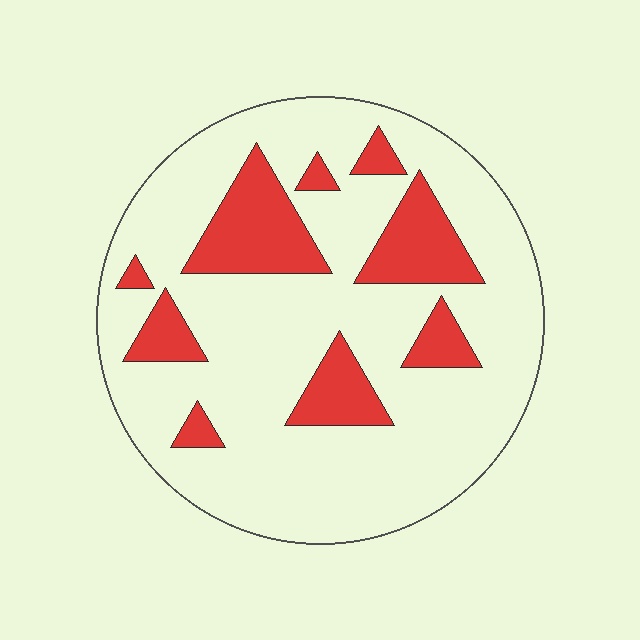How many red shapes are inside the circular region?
9.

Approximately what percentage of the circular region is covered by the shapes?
Approximately 20%.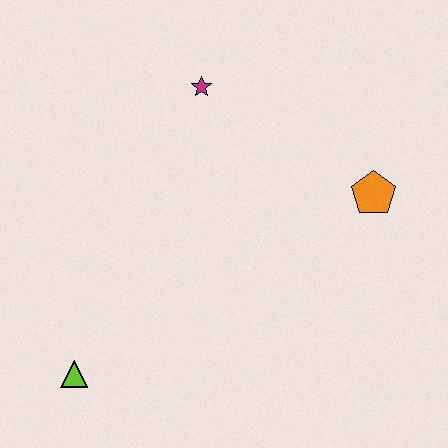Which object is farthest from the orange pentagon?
The lime triangle is farthest from the orange pentagon.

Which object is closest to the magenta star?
The orange pentagon is closest to the magenta star.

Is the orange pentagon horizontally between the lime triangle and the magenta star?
No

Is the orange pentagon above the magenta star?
No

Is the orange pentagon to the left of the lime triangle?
No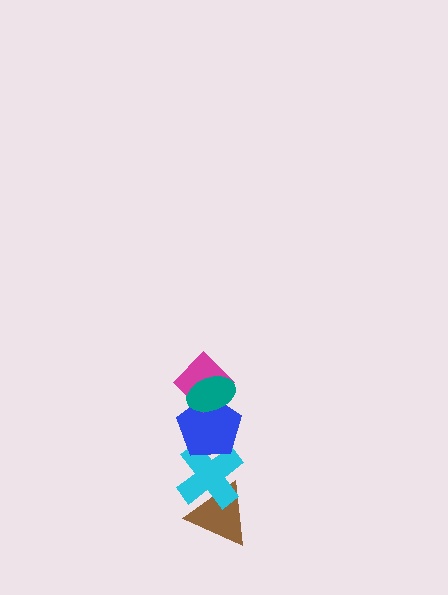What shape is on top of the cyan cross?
The blue pentagon is on top of the cyan cross.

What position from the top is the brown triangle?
The brown triangle is 5th from the top.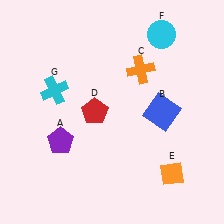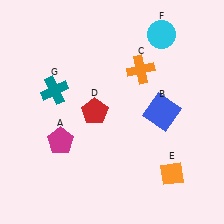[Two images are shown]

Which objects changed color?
A changed from purple to magenta. G changed from cyan to teal.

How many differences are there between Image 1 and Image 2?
There are 2 differences between the two images.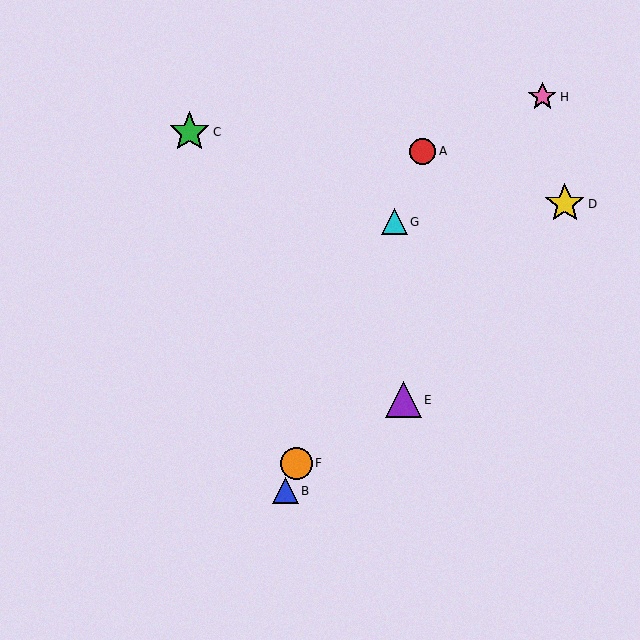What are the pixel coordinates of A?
Object A is at (423, 151).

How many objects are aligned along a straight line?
4 objects (A, B, F, G) are aligned along a straight line.